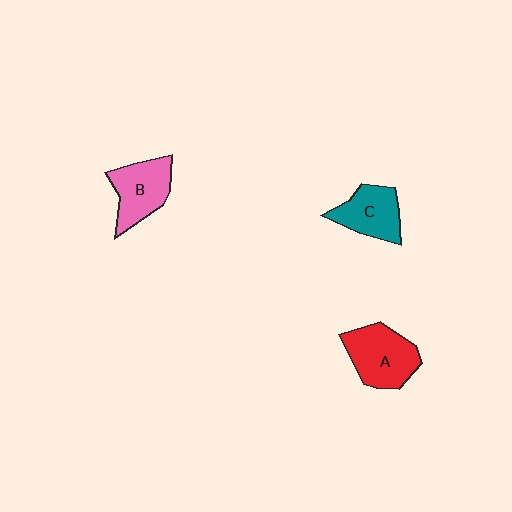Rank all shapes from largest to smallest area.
From largest to smallest: A (red), B (pink), C (teal).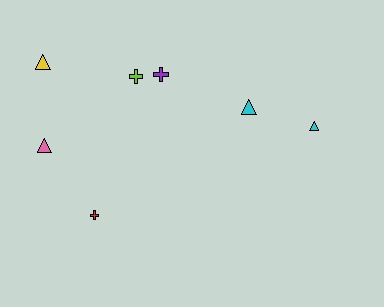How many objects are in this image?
There are 7 objects.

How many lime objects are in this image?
There is 1 lime object.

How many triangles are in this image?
There are 4 triangles.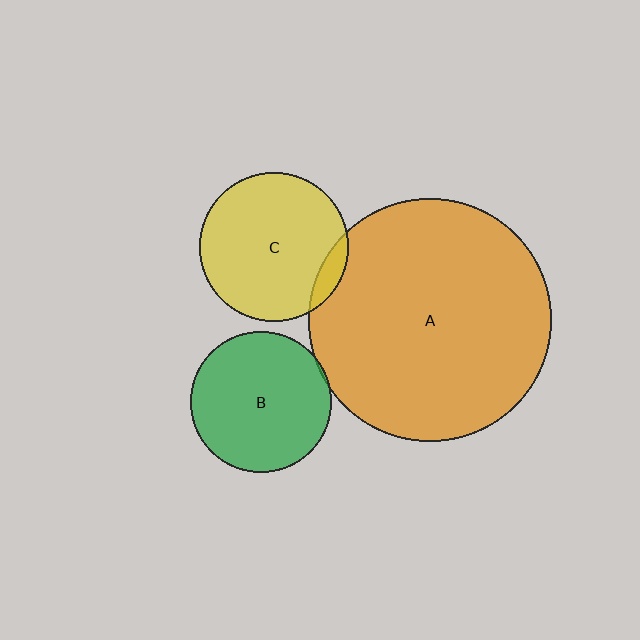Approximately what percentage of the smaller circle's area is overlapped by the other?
Approximately 5%.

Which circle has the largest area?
Circle A (orange).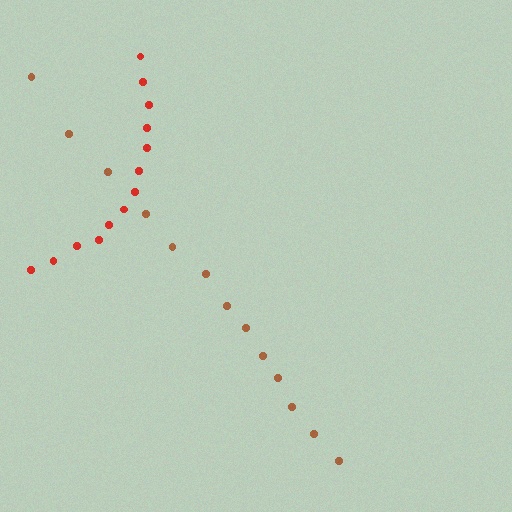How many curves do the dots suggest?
There are 2 distinct paths.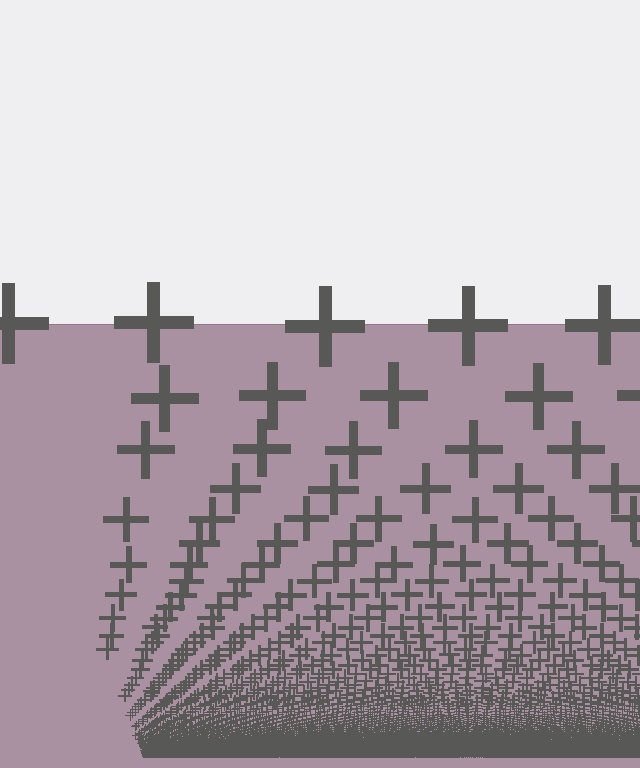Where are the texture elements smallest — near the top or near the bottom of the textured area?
Near the bottom.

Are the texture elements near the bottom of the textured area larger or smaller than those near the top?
Smaller. The gradient is inverted — elements near the bottom are smaller and denser.